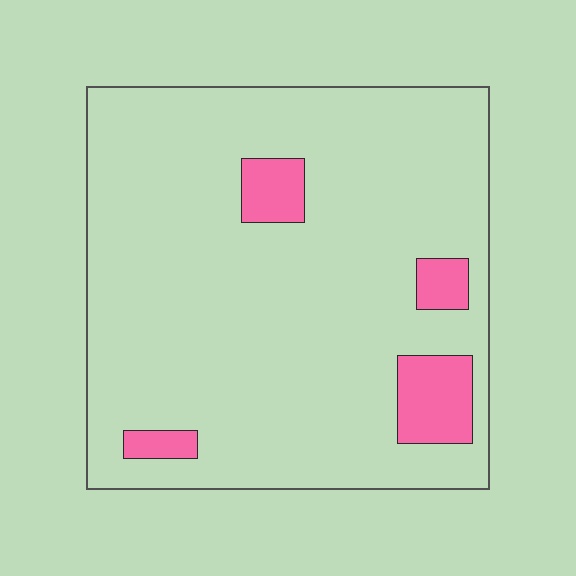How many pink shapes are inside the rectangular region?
4.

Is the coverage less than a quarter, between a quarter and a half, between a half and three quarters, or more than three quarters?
Less than a quarter.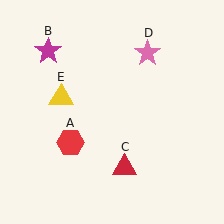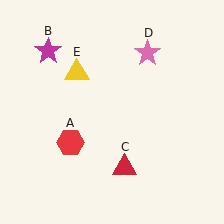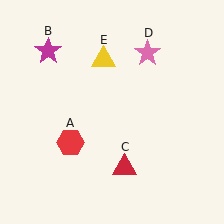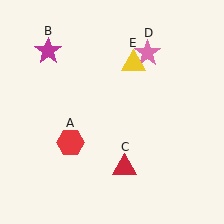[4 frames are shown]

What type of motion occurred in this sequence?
The yellow triangle (object E) rotated clockwise around the center of the scene.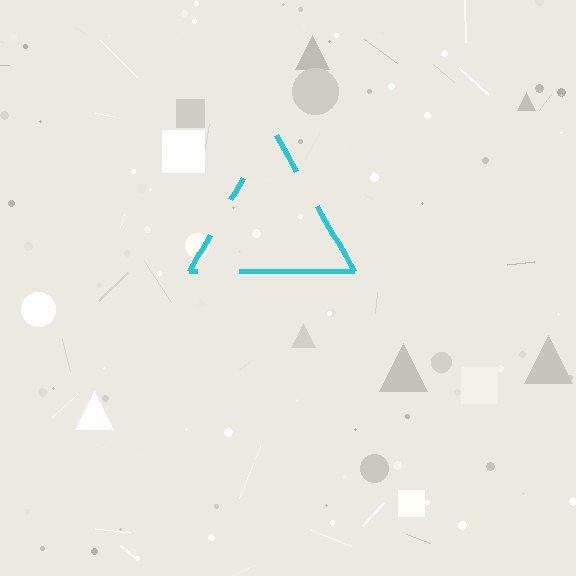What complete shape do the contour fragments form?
The contour fragments form a triangle.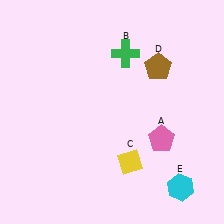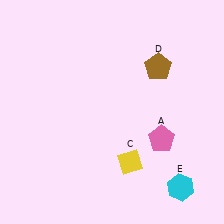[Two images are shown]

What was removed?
The green cross (B) was removed in Image 2.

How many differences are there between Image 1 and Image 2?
There is 1 difference between the two images.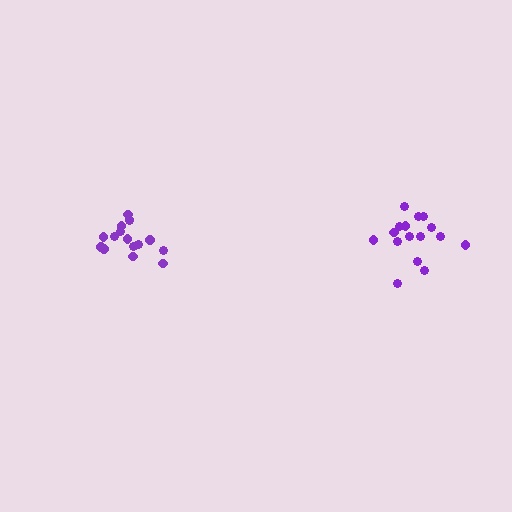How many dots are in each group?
Group 1: 16 dots, Group 2: 16 dots (32 total).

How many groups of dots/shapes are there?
There are 2 groups.